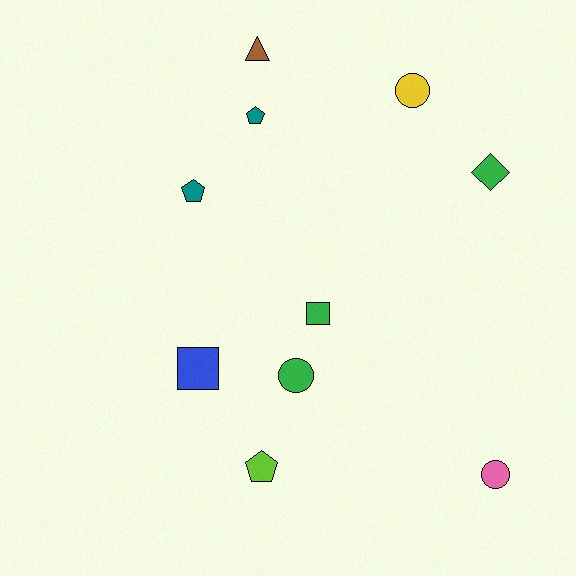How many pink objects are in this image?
There is 1 pink object.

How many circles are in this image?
There are 3 circles.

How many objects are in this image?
There are 10 objects.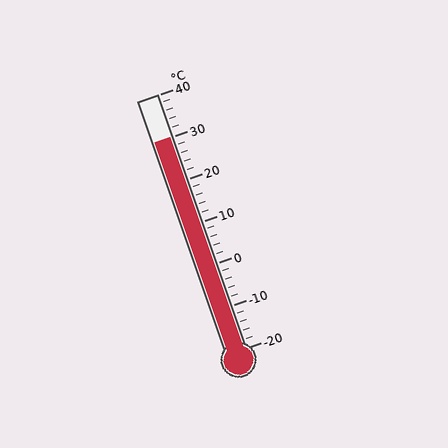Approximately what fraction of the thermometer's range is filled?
The thermometer is filled to approximately 85% of its range.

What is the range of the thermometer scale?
The thermometer scale ranges from -20°C to 40°C.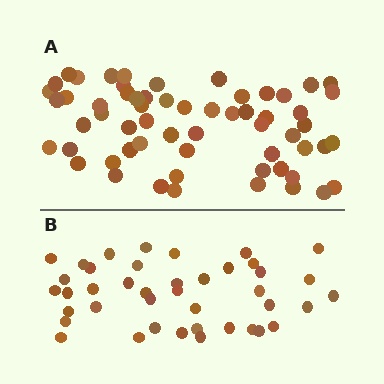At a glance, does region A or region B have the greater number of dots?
Region A (the top region) has more dots.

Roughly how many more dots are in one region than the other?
Region A has approximately 20 more dots than region B.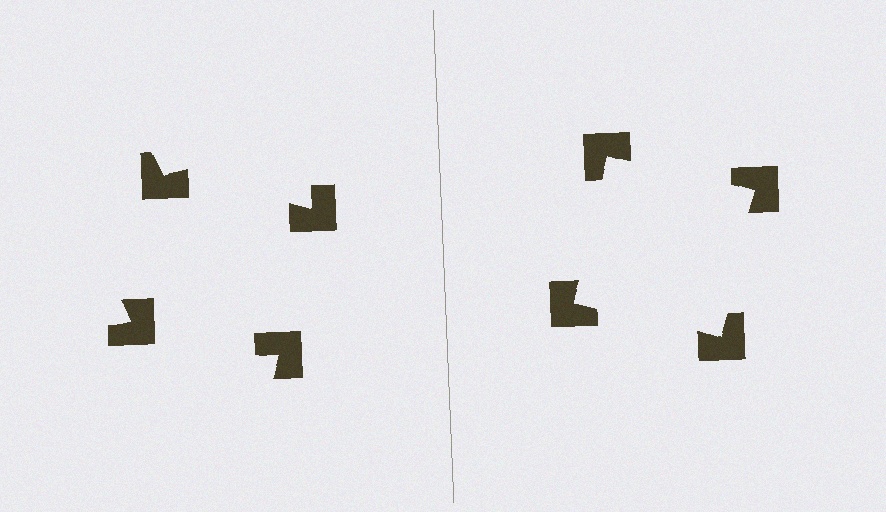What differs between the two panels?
The notched squares are positioned identically on both sides; only the wedge orientations differ. On the right they align to a square; on the left they are misaligned.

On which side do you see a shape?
An illusory square appears on the right side. On the left side the wedge cuts are rotated, so no coherent shape forms.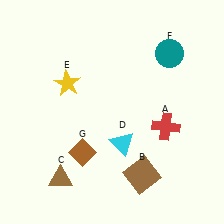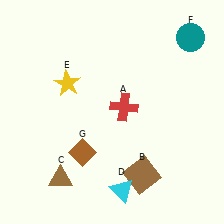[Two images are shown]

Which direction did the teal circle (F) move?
The teal circle (F) moved right.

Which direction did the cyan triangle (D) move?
The cyan triangle (D) moved down.